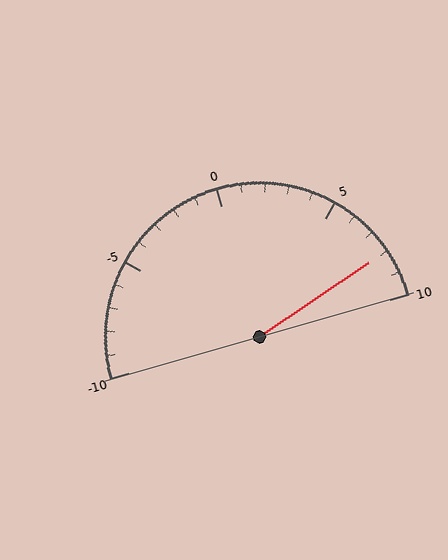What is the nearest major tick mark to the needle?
The nearest major tick mark is 10.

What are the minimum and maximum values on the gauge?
The gauge ranges from -10 to 10.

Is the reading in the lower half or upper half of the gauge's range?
The reading is in the upper half of the range (-10 to 10).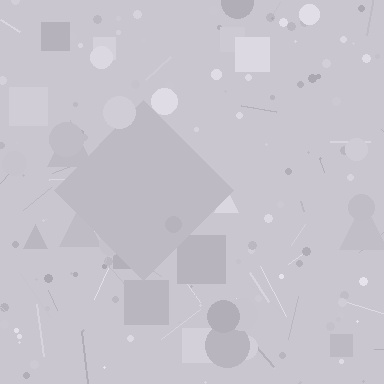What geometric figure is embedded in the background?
A diamond is embedded in the background.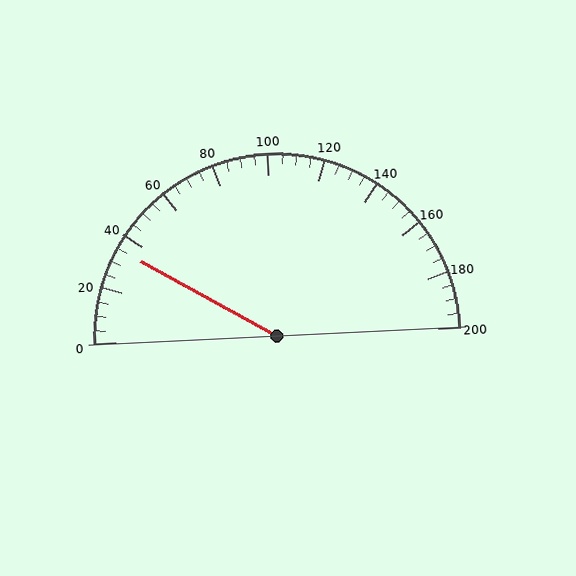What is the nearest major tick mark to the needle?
The nearest major tick mark is 40.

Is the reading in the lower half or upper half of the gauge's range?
The reading is in the lower half of the range (0 to 200).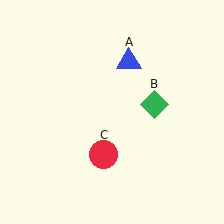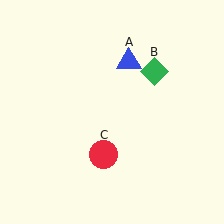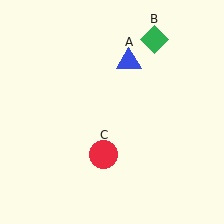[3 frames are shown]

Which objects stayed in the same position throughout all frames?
Blue triangle (object A) and red circle (object C) remained stationary.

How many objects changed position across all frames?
1 object changed position: green diamond (object B).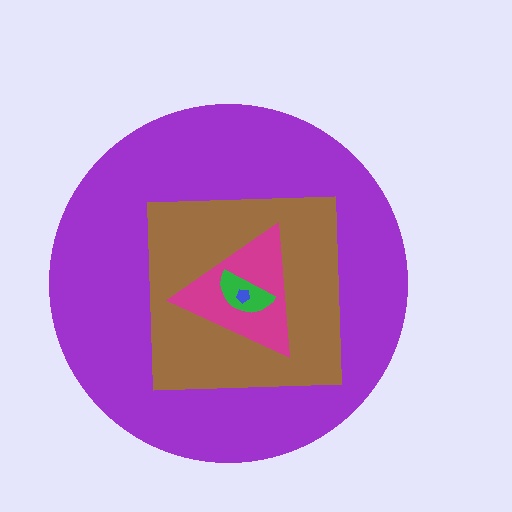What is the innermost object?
The blue pentagon.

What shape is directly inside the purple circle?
The brown square.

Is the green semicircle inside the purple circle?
Yes.